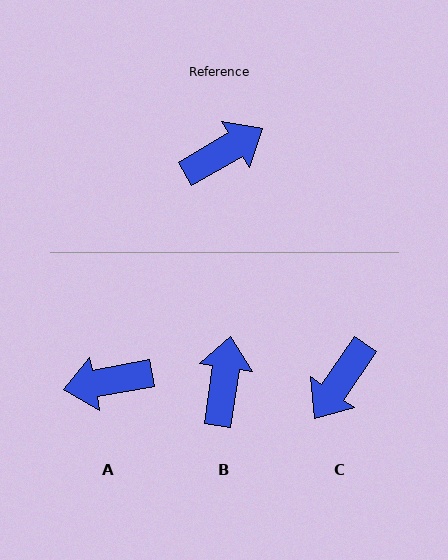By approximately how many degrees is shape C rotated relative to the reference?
Approximately 155 degrees clockwise.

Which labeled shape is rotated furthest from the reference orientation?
A, about 160 degrees away.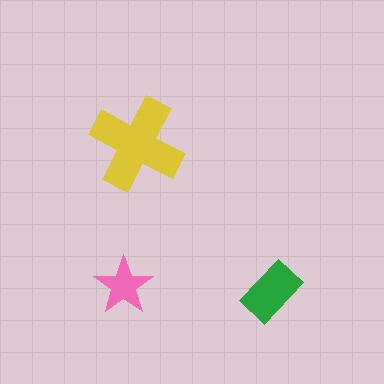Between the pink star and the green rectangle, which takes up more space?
The green rectangle.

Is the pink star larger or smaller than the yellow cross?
Smaller.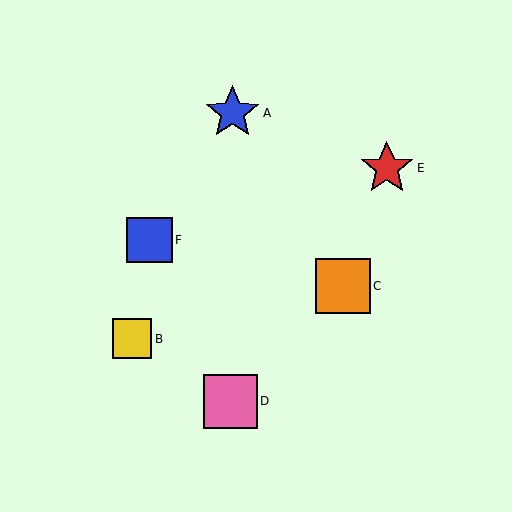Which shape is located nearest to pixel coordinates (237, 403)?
The pink square (labeled D) at (230, 401) is nearest to that location.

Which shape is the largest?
The orange square (labeled C) is the largest.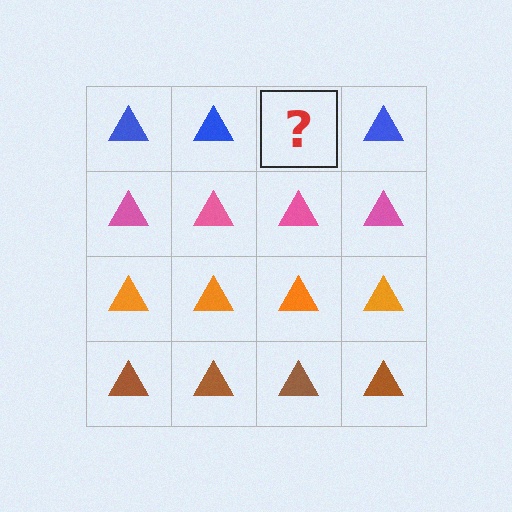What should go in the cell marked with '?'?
The missing cell should contain a blue triangle.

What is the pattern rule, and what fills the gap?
The rule is that each row has a consistent color. The gap should be filled with a blue triangle.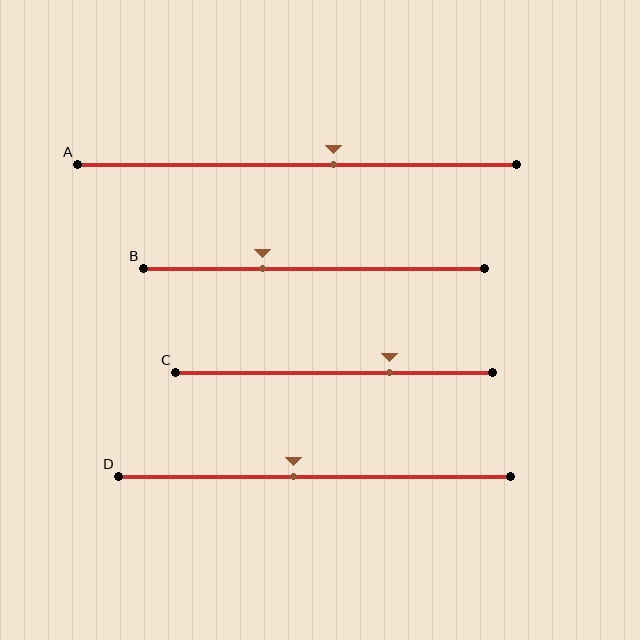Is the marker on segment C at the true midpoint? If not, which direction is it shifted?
No, the marker on segment C is shifted to the right by about 18% of the segment length.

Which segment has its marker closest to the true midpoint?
Segment D has its marker closest to the true midpoint.